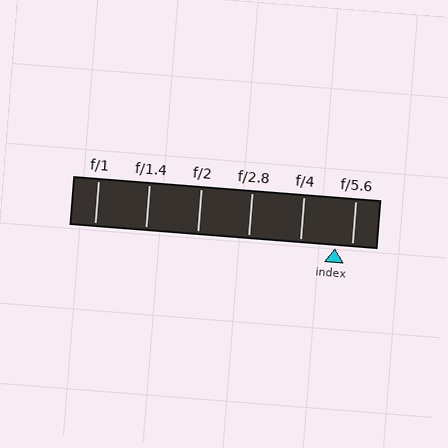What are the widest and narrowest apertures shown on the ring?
The widest aperture shown is f/1 and the narrowest is f/5.6.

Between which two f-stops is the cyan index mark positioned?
The index mark is between f/4 and f/5.6.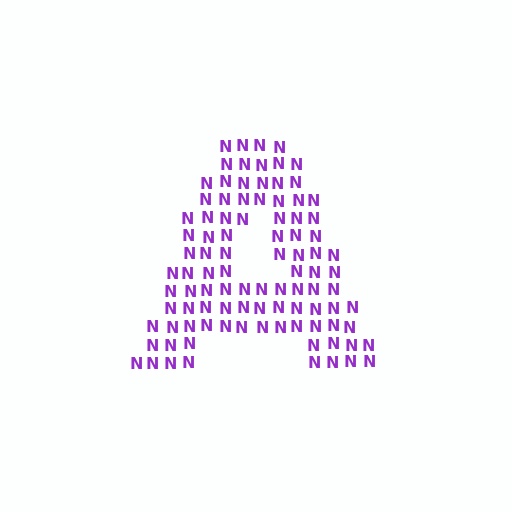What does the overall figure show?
The overall figure shows the letter A.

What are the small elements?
The small elements are letter N's.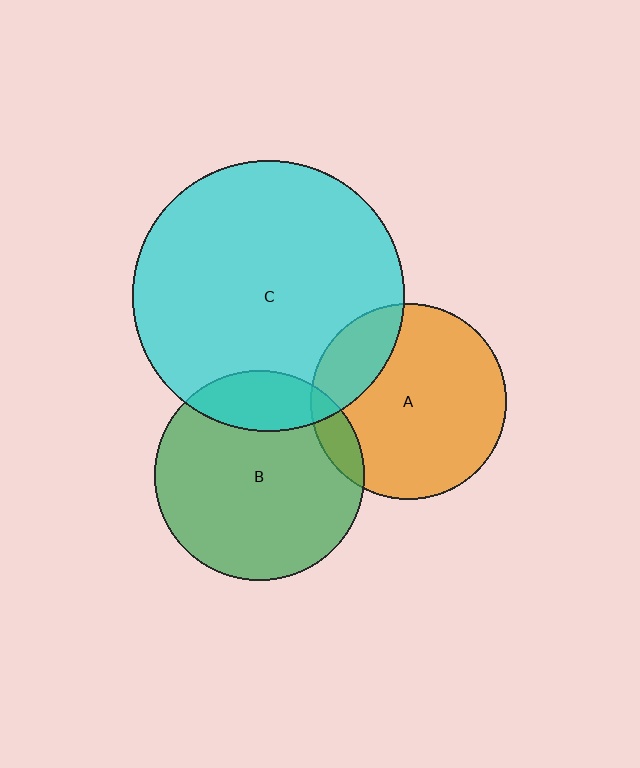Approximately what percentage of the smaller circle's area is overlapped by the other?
Approximately 10%.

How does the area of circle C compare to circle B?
Approximately 1.7 times.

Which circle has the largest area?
Circle C (cyan).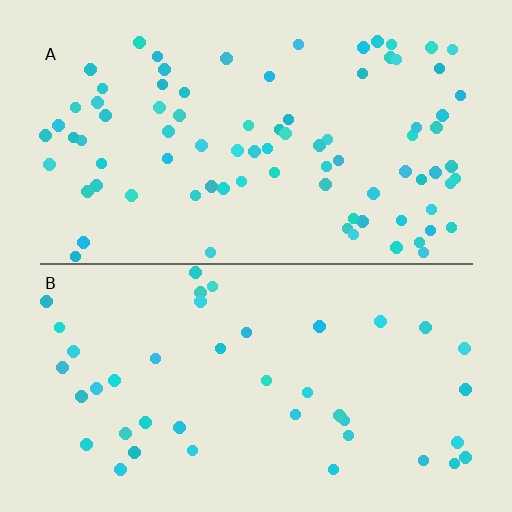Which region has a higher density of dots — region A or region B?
A (the top).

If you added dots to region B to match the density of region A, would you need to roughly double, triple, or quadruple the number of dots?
Approximately double.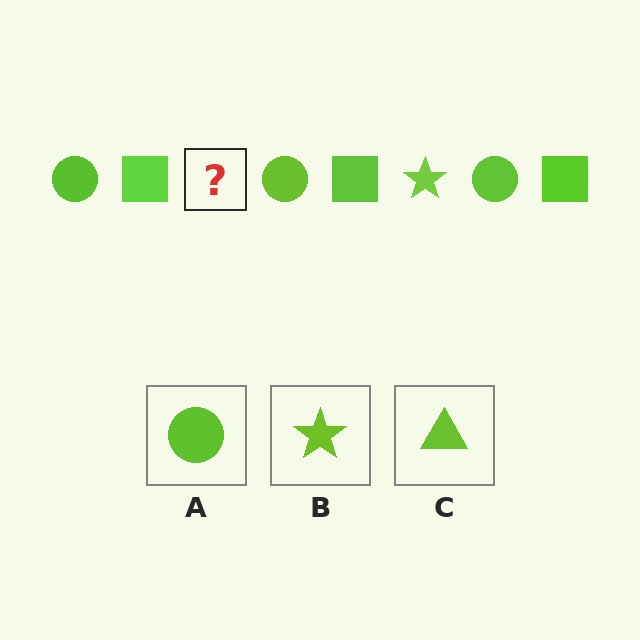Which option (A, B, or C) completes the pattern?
B.